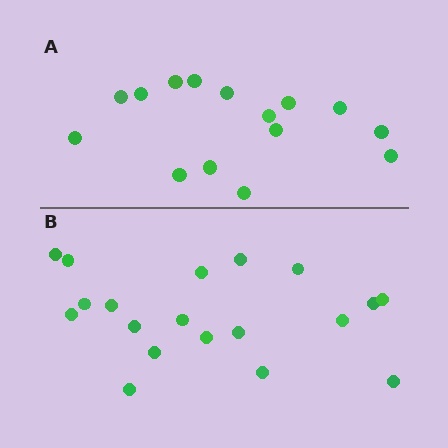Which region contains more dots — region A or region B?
Region B (the bottom region) has more dots.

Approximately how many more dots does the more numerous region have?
Region B has about 4 more dots than region A.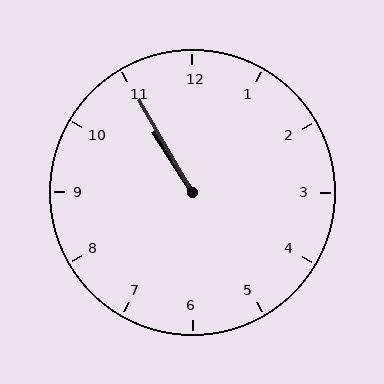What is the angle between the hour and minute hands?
Approximately 2 degrees.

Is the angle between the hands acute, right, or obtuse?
It is acute.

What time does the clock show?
10:55.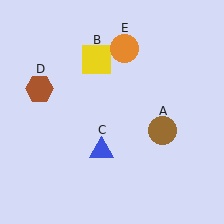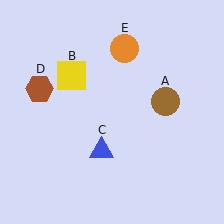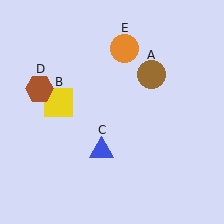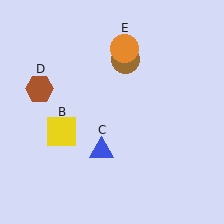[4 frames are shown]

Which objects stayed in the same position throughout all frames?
Blue triangle (object C) and brown hexagon (object D) and orange circle (object E) remained stationary.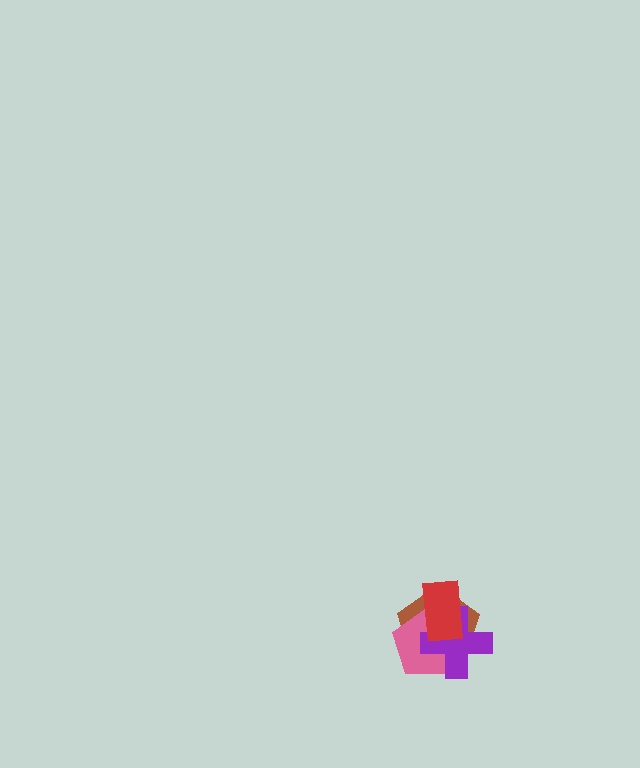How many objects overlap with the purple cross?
3 objects overlap with the purple cross.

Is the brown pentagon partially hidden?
Yes, it is partially covered by another shape.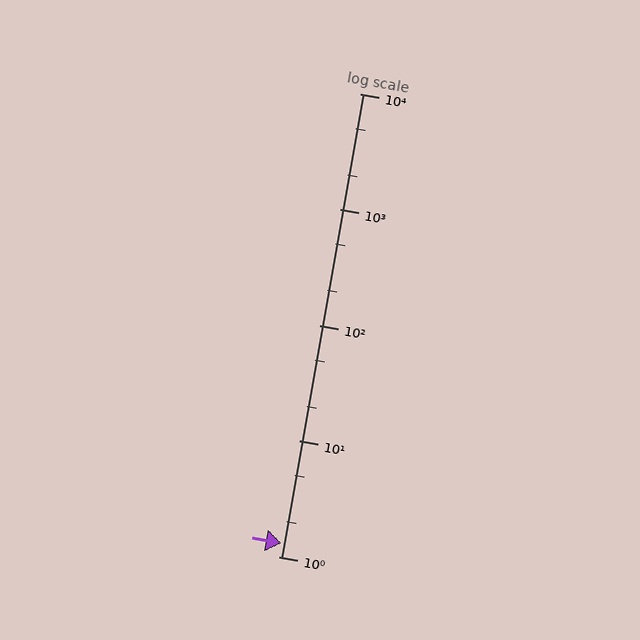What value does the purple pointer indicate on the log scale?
The pointer indicates approximately 1.3.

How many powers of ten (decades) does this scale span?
The scale spans 4 decades, from 1 to 10000.